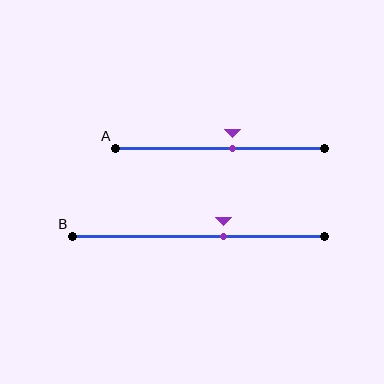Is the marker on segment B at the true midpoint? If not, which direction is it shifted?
No, the marker on segment B is shifted to the right by about 10% of the segment length.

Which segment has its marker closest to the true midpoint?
Segment A has its marker closest to the true midpoint.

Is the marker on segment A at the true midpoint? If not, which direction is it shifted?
No, the marker on segment A is shifted to the right by about 6% of the segment length.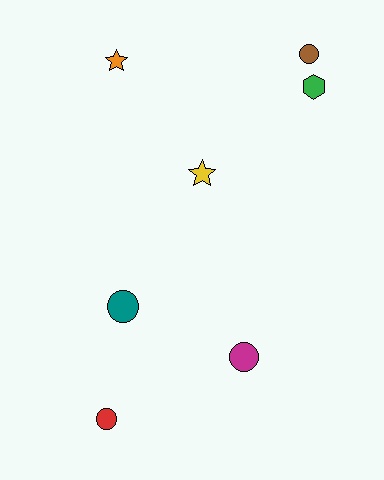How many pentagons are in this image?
There are no pentagons.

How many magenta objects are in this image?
There is 1 magenta object.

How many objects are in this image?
There are 7 objects.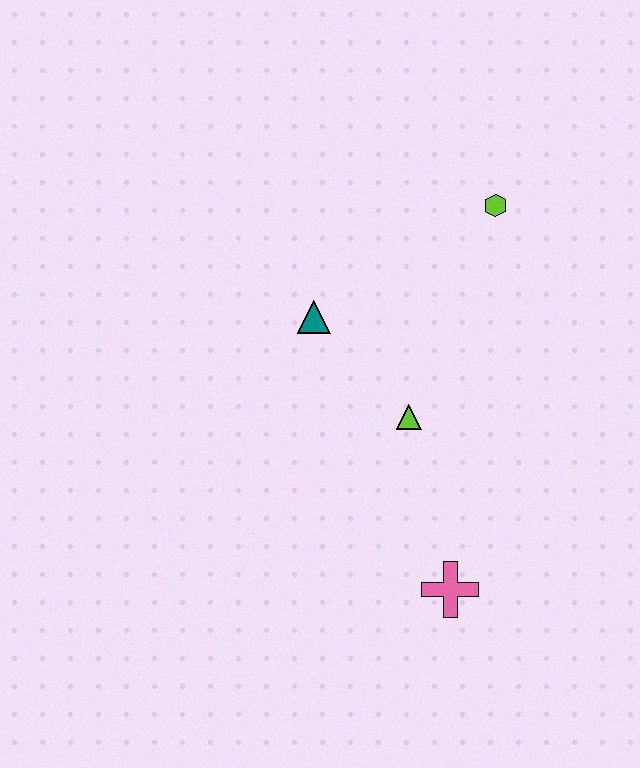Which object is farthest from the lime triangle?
The lime hexagon is farthest from the lime triangle.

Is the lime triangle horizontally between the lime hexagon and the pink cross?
No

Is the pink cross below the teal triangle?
Yes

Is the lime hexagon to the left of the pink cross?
No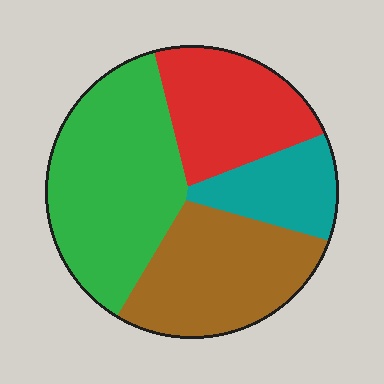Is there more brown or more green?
Green.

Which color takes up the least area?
Teal, at roughly 15%.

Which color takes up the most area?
Green, at roughly 35%.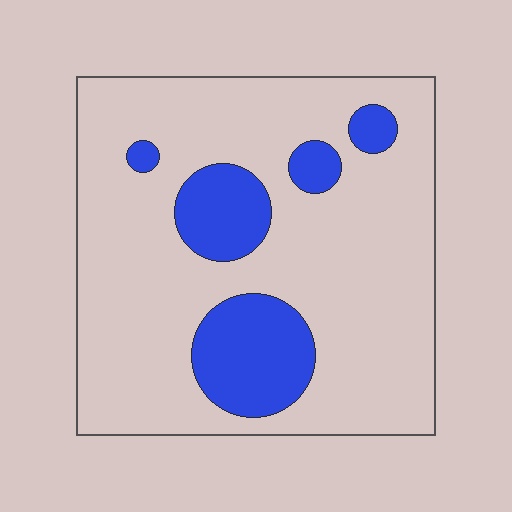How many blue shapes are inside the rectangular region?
5.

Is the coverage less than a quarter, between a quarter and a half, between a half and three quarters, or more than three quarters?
Less than a quarter.